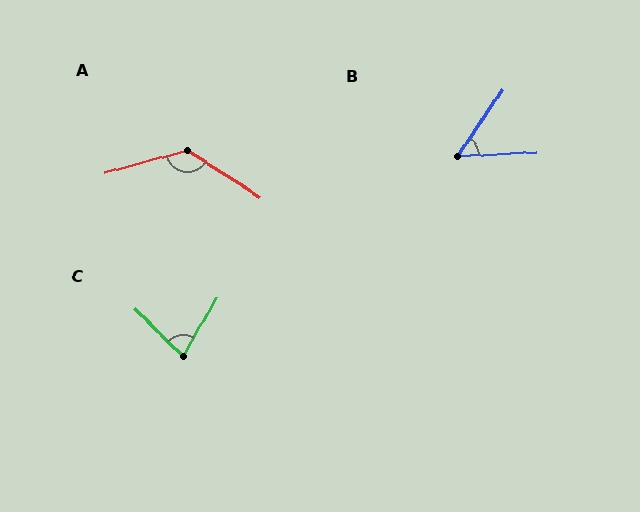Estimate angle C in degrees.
Approximately 75 degrees.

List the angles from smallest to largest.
B (53°), C (75°), A (132°).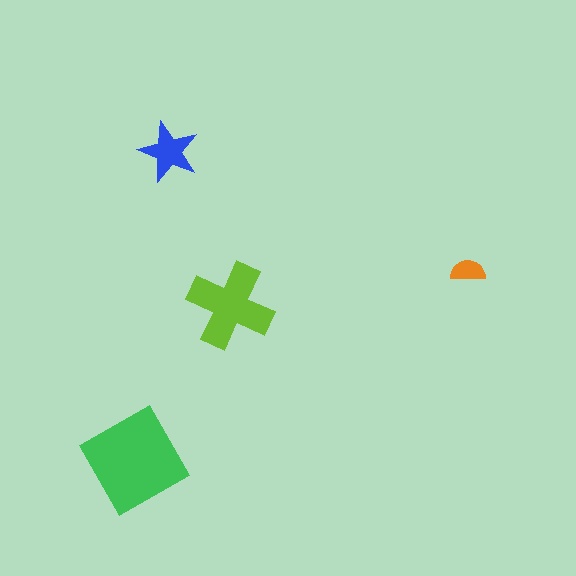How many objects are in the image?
There are 4 objects in the image.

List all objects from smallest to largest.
The orange semicircle, the blue star, the lime cross, the green diamond.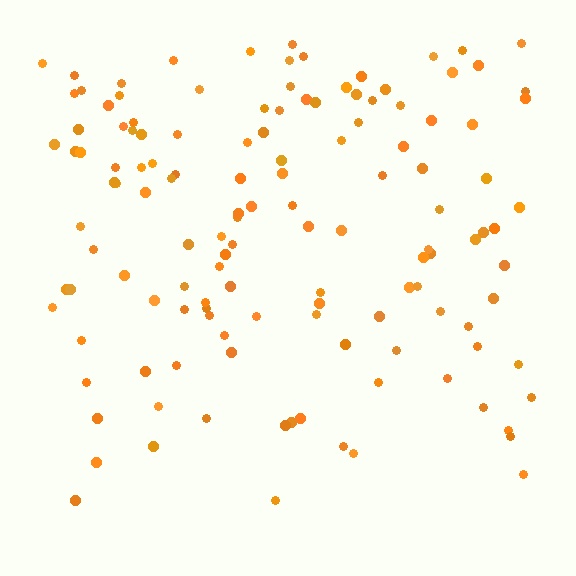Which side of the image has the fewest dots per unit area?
The bottom.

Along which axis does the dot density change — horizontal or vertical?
Vertical.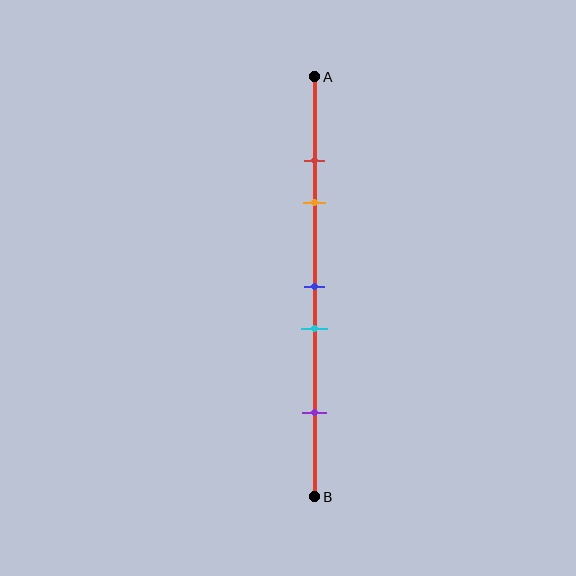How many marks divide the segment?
There are 5 marks dividing the segment.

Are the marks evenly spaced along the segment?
No, the marks are not evenly spaced.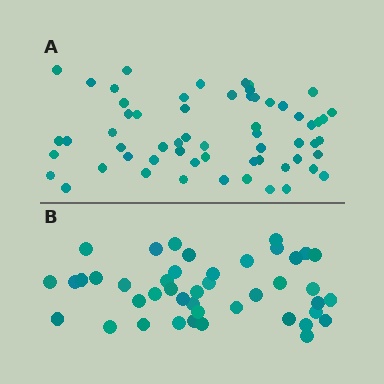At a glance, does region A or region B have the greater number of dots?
Region A (the top region) has more dots.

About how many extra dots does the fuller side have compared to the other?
Region A has approximately 15 more dots than region B.